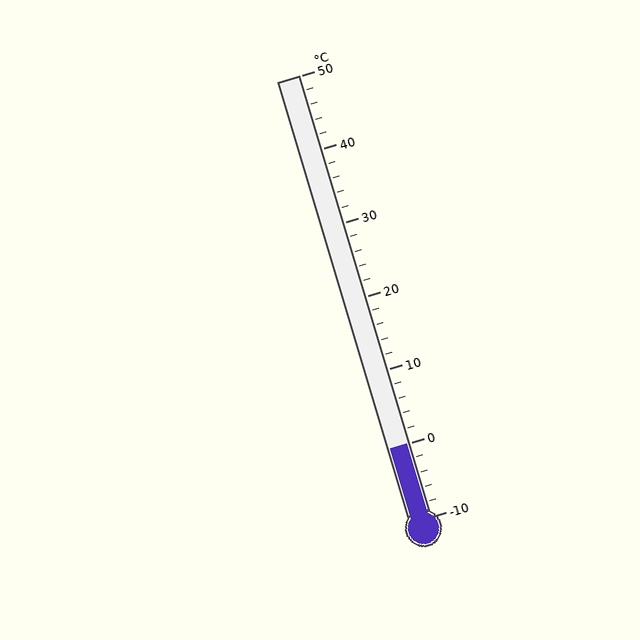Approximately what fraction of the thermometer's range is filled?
The thermometer is filled to approximately 15% of its range.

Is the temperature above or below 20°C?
The temperature is below 20°C.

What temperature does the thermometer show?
The thermometer shows approximately 0°C.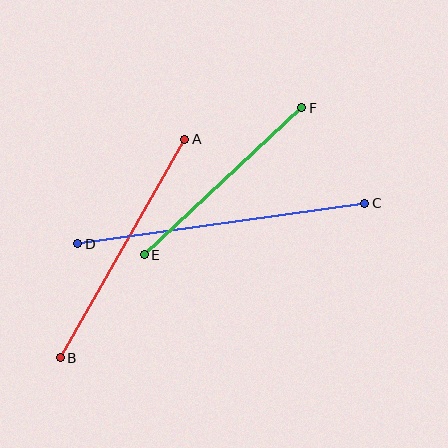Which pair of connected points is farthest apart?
Points C and D are farthest apart.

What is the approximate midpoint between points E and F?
The midpoint is at approximately (223, 181) pixels.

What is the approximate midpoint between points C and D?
The midpoint is at approximately (221, 224) pixels.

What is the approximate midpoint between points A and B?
The midpoint is at approximately (122, 249) pixels.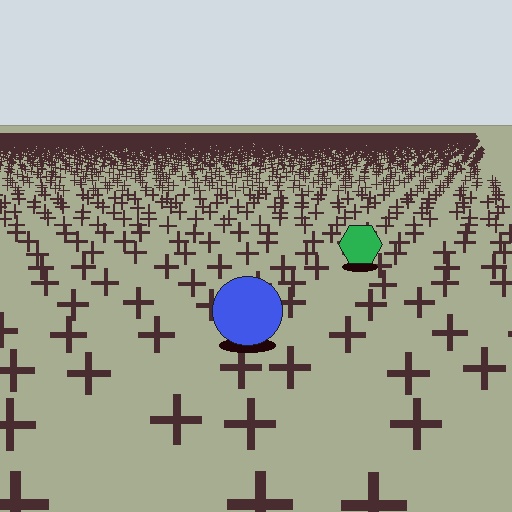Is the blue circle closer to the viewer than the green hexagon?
Yes. The blue circle is closer — you can tell from the texture gradient: the ground texture is coarser near it.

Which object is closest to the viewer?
The blue circle is closest. The texture marks near it are larger and more spread out.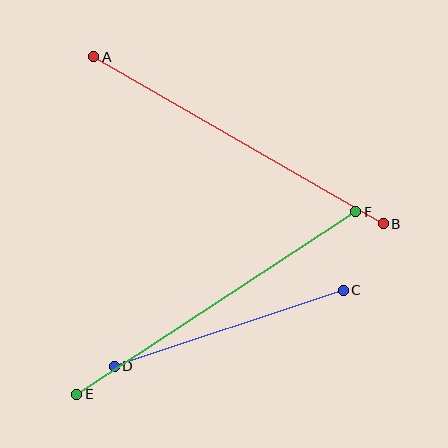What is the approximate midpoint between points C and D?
The midpoint is at approximately (229, 328) pixels.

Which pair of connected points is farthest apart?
Points A and B are farthest apart.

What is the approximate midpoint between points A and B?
The midpoint is at approximately (238, 140) pixels.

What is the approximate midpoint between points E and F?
The midpoint is at approximately (216, 303) pixels.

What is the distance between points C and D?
The distance is approximately 241 pixels.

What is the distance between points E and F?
The distance is approximately 334 pixels.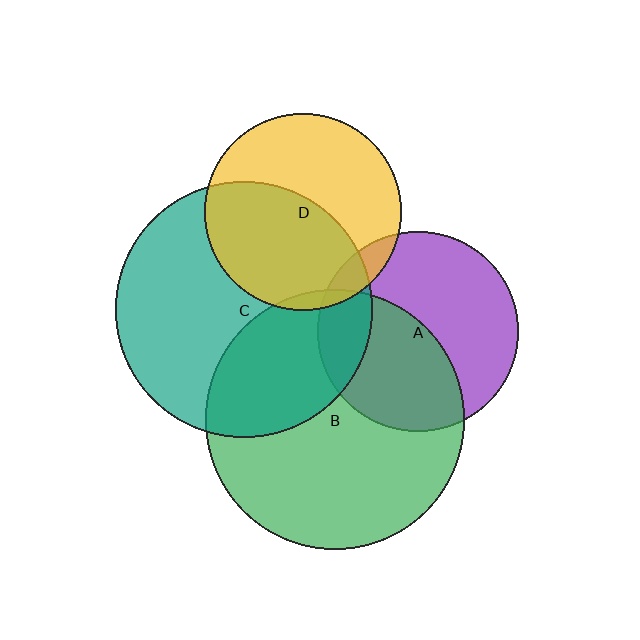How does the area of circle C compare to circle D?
Approximately 1.7 times.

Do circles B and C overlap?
Yes.